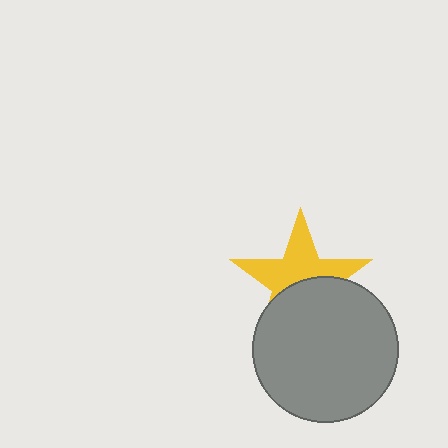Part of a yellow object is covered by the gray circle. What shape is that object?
It is a star.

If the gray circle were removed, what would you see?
You would see the complete yellow star.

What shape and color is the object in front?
The object in front is a gray circle.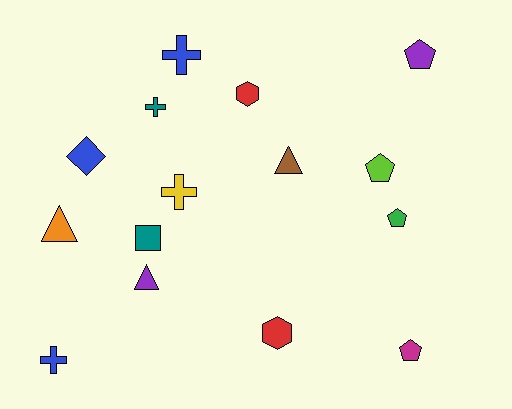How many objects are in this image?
There are 15 objects.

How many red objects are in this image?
There are 2 red objects.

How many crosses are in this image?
There are 4 crosses.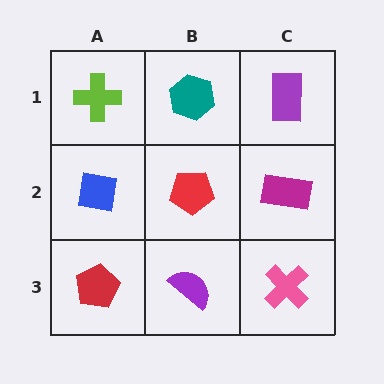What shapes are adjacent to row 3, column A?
A blue square (row 2, column A), a purple semicircle (row 3, column B).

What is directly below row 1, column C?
A magenta rectangle.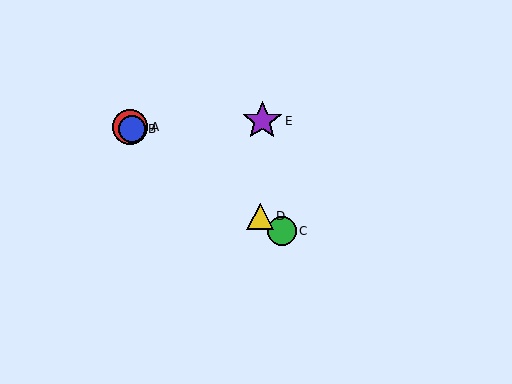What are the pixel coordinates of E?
Object E is at (262, 121).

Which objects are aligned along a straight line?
Objects A, B, C, D are aligned along a straight line.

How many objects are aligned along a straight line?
4 objects (A, B, C, D) are aligned along a straight line.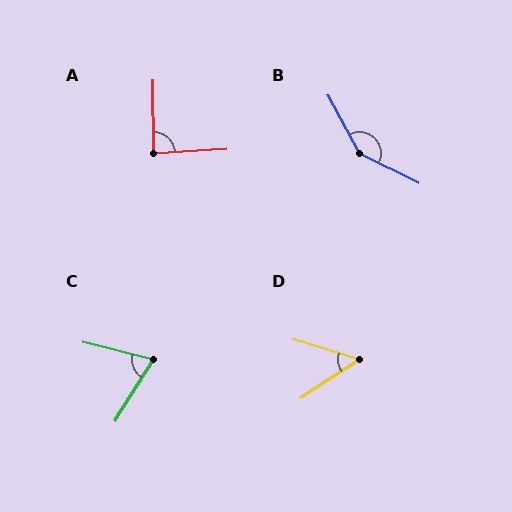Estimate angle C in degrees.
Approximately 72 degrees.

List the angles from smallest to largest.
D (50°), C (72°), A (87°), B (144°).